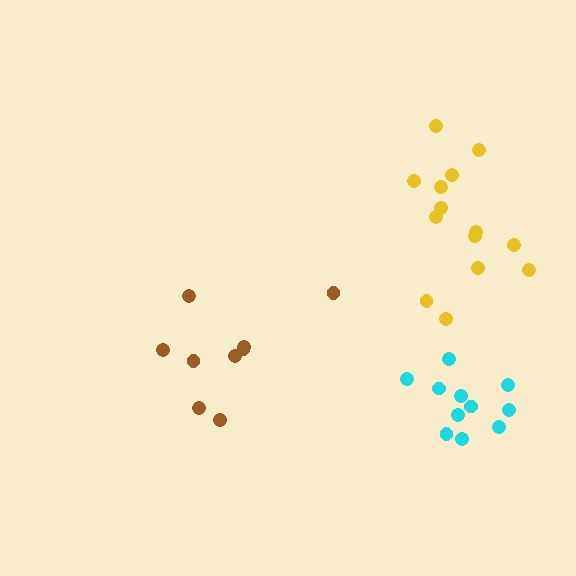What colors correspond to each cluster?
The clusters are colored: brown, cyan, yellow.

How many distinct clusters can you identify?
There are 3 distinct clusters.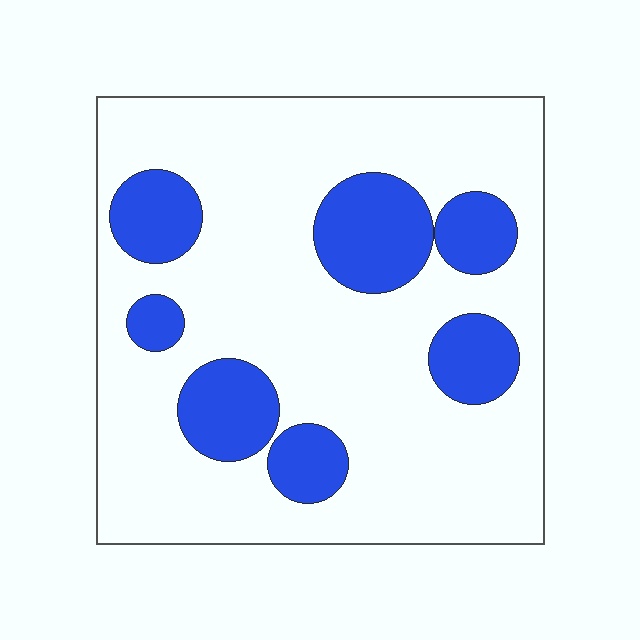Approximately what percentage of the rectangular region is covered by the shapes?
Approximately 25%.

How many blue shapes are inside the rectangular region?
7.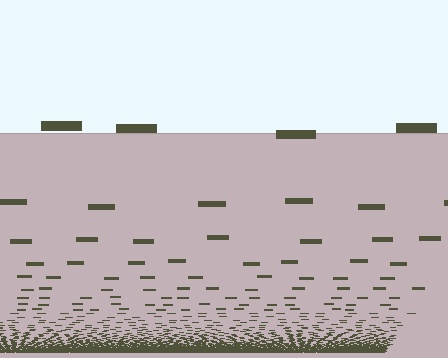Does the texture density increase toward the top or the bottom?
Density increases toward the bottom.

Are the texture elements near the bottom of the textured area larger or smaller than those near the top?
Smaller. The gradient is inverted — elements near the bottom are smaller and denser.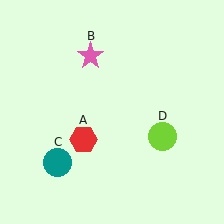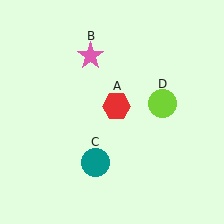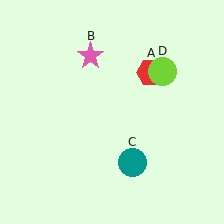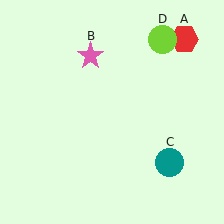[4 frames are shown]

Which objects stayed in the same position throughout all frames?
Pink star (object B) remained stationary.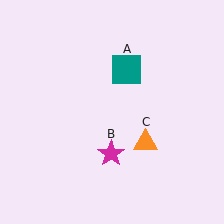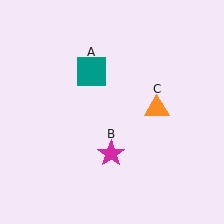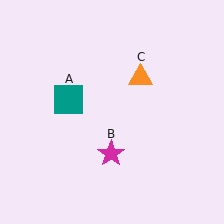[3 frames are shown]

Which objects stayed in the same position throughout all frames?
Magenta star (object B) remained stationary.